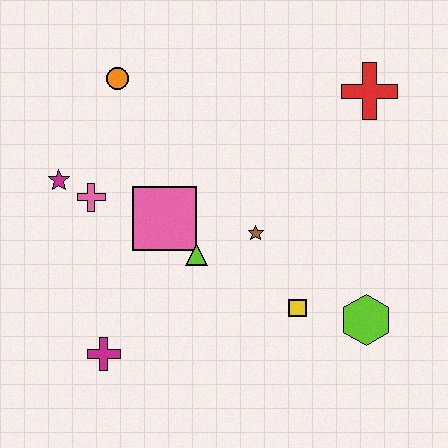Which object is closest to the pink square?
The lime triangle is closest to the pink square.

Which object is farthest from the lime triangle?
The red cross is farthest from the lime triangle.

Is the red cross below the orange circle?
Yes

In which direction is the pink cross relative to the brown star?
The pink cross is to the left of the brown star.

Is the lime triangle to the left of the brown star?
Yes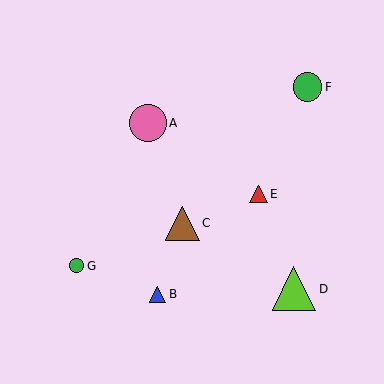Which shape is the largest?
The lime triangle (labeled D) is the largest.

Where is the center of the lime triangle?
The center of the lime triangle is at (294, 289).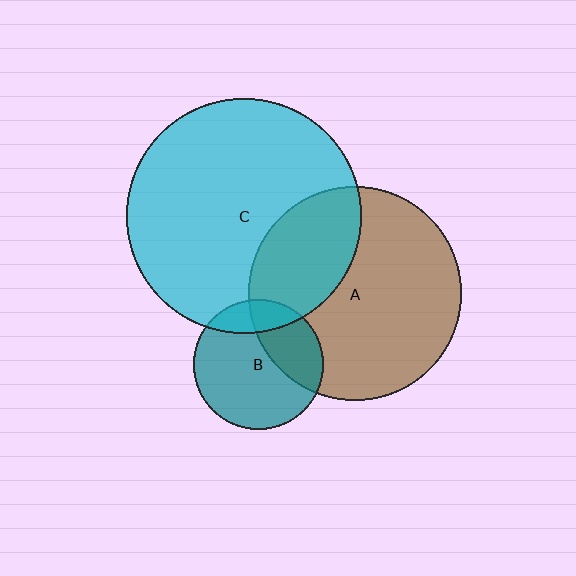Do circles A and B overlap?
Yes.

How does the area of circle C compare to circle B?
Approximately 3.3 times.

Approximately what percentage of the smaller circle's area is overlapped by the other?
Approximately 30%.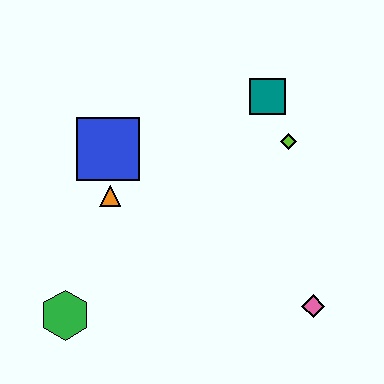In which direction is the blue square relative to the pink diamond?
The blue square is to the left of the pink diamond.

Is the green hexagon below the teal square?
Yes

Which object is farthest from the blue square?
The pink diamond is farthest from the blue square.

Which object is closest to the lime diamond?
The teal square is closest to the lime diamond.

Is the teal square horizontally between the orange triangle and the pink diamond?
Yes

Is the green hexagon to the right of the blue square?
No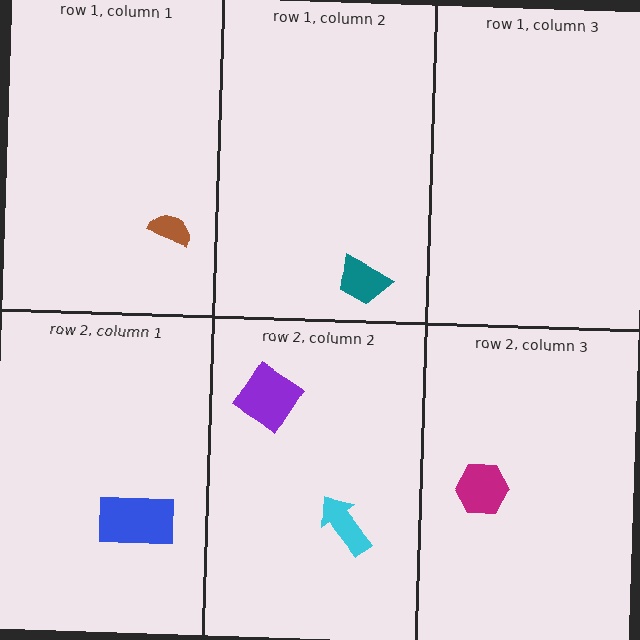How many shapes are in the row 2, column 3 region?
1.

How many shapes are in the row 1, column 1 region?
1.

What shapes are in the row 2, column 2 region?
The purple diamond, the cyan arrow.